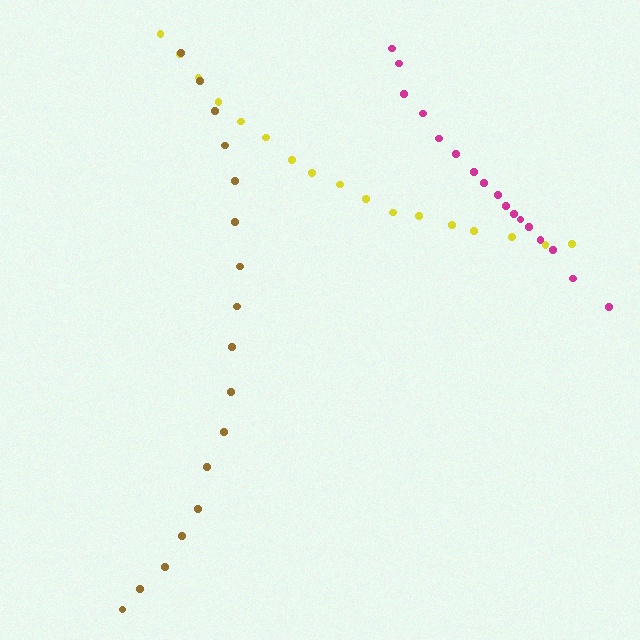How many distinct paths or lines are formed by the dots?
There are 3 distinct paths.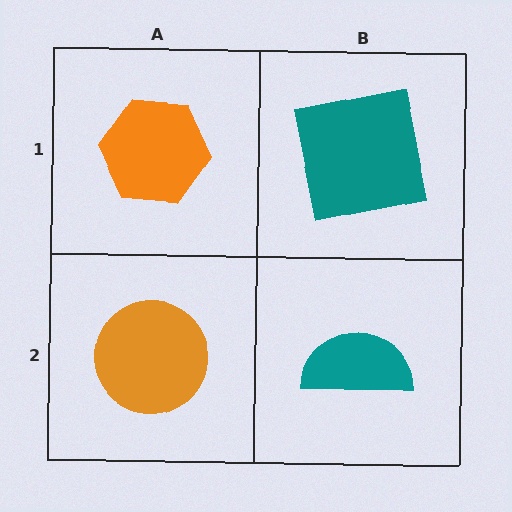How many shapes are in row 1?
2 shapes.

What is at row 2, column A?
An orange circle.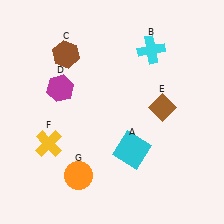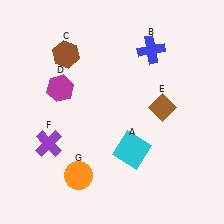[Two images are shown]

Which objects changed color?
B changed from cyan to blue. F changed from yellow to purple.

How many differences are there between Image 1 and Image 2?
There are 2 differences between the two images.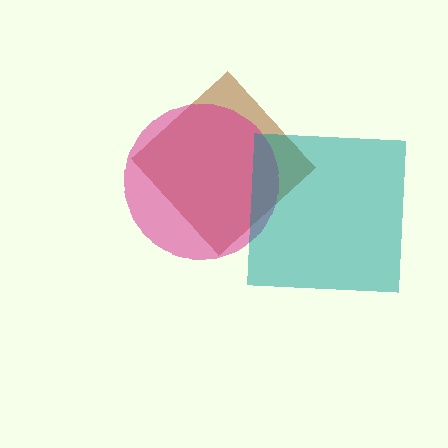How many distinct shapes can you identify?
There are 3 distinct shapes: a brown diamond, a magenta circle, a teal square.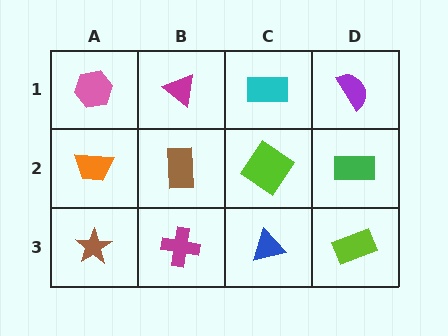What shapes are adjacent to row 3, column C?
A lime diamond (row 2, column C), a magenta cross (row 3, column B), a lime rectangle (row 3, column D).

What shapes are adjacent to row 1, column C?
A lime diamond (row 2, column C), a magenta triangle (row 1, column B), a purple semicircle (row 1, column D).